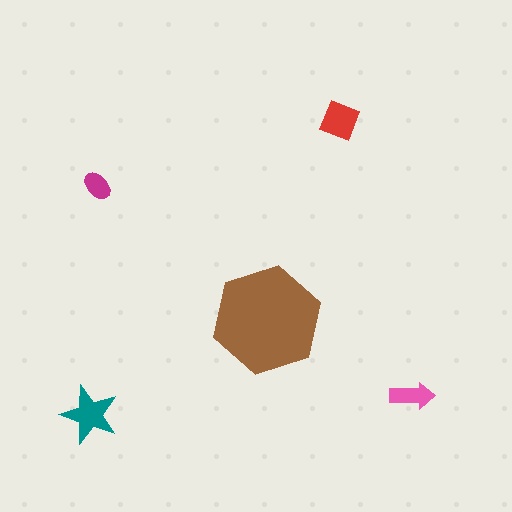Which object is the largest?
The brown hexagon.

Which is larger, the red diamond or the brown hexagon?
The brown hexagon.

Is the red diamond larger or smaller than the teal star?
Smaller.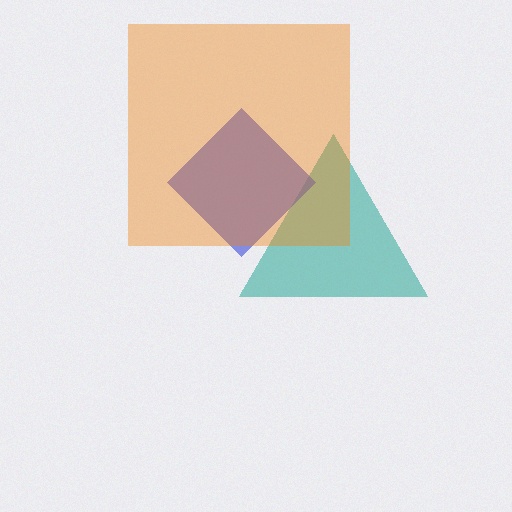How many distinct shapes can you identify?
There are 3 distinct shapes: a teal triangle, a blue diamond, an orange square.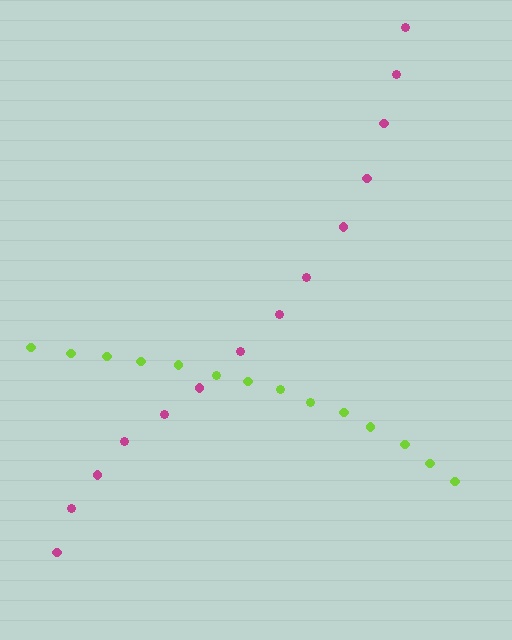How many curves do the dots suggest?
There are 2 distinct paths.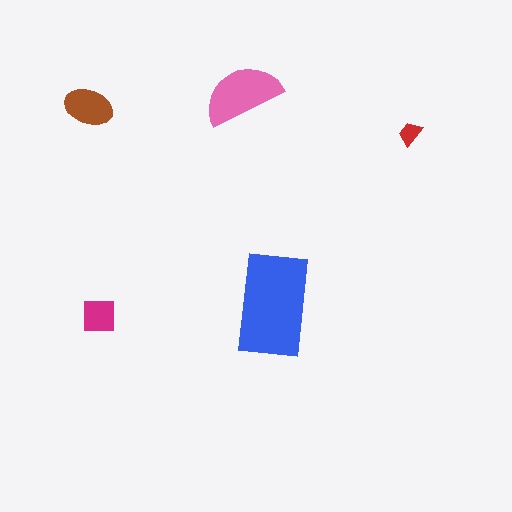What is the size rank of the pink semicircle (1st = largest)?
2nd.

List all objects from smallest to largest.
The red trapezoid, the magenta square, the brown ellipse, the pink semicircle, the blue rectangle.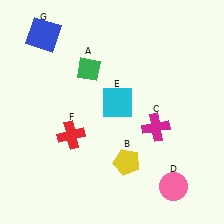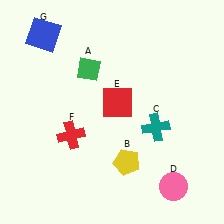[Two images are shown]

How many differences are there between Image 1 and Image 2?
There are 2 differences between the two images.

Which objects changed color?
C changed from magenta to teal. E changed from cyan to red.